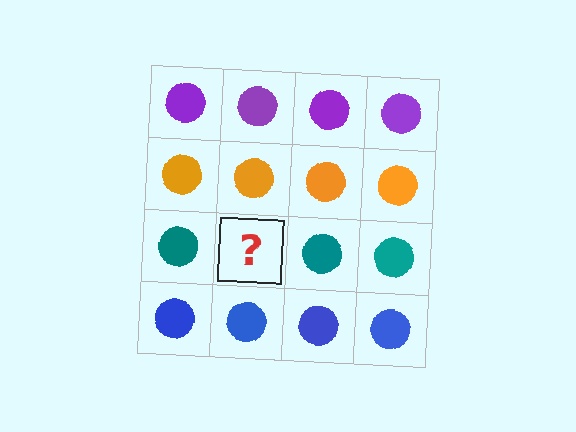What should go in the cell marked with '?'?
The missing cell should contain a teal circle.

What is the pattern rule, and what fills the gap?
The rule is that each row has a consistent color. The gap should be filled with a teal circle.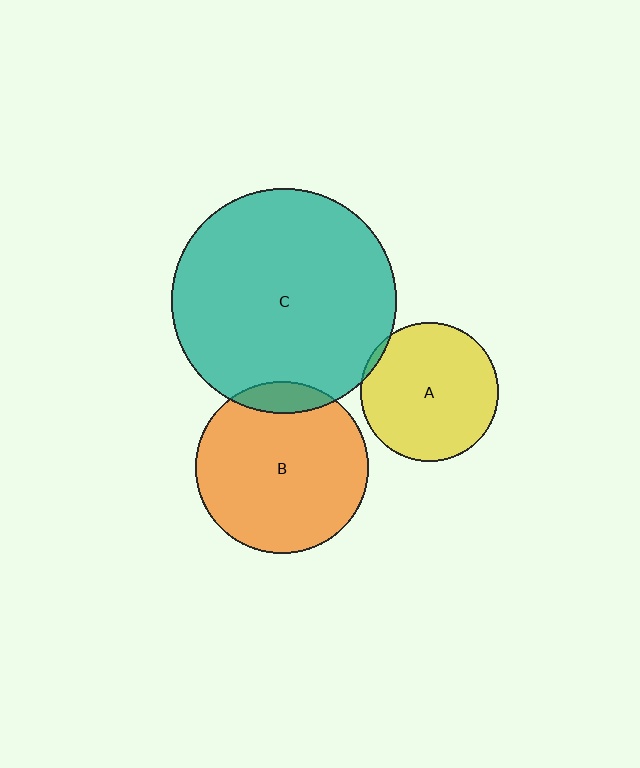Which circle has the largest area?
Circle C (teal).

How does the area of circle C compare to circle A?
Approximately 2.6 times.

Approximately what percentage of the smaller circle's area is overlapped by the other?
Approximately 10%.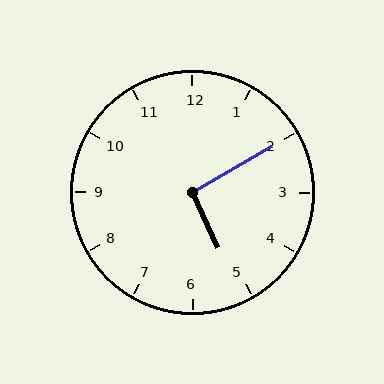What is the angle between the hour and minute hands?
Approximately 95 degrees.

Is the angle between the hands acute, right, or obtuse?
It is right.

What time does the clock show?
5:10.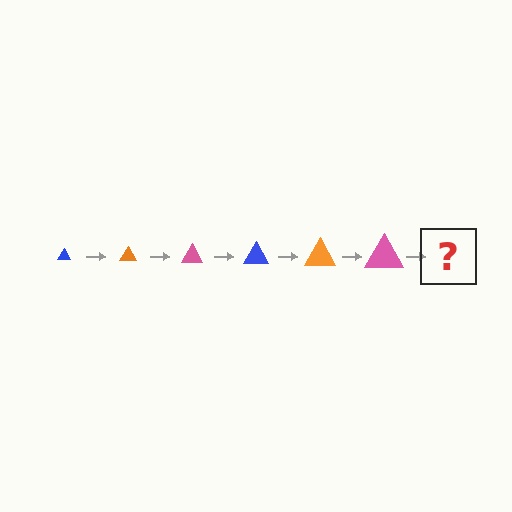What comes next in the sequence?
The next element should be a blue triangle, larger than the previous one.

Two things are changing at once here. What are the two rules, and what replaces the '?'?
The two rules are that the triangle grows larger each step and the color cycles through blue, orange, and pink. The '?' should be a blue triangle, larger than the previous one.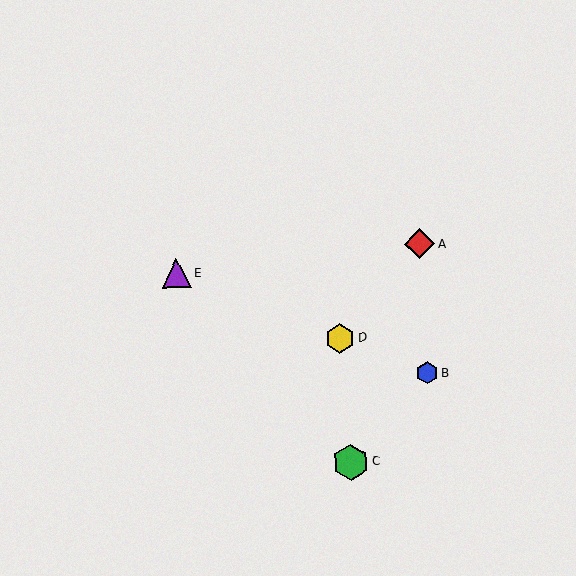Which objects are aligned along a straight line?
Objects B, D, E are aligned along a straight line.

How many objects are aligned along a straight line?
3 objects (B, D, E) are aligned along a straight line.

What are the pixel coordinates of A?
Object A is at (420, 244).